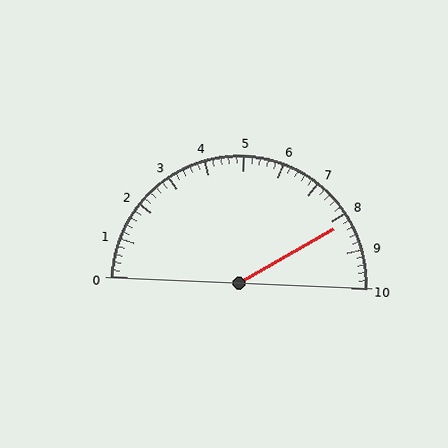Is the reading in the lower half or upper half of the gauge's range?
The reading is in the upper half of the range (0 to 10).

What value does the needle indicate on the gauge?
The needle indicates approximately 8.2.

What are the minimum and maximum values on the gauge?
The gauge ranges from 0 to 10.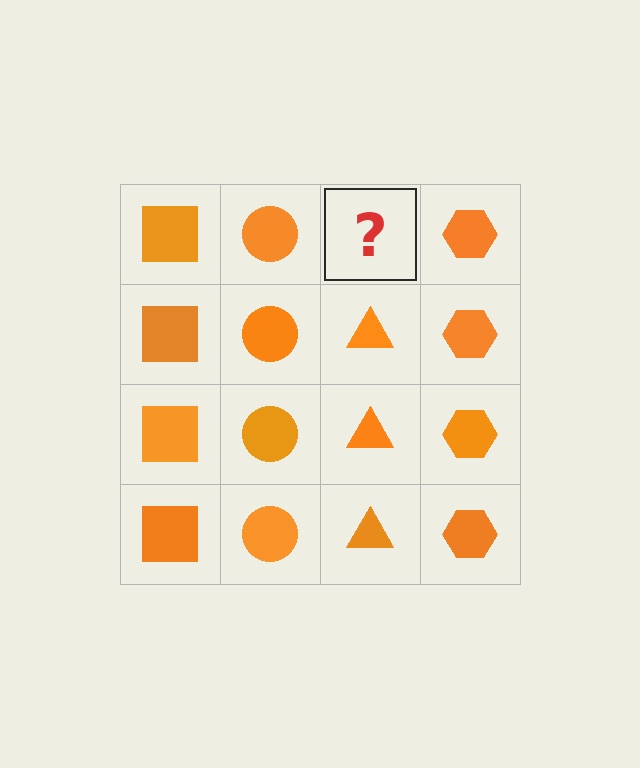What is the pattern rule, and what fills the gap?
The rule is that each column has a consistent shape. The gap should be filled with an orange triangle.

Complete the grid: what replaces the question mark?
The question mark should be replaced with an orange triangle.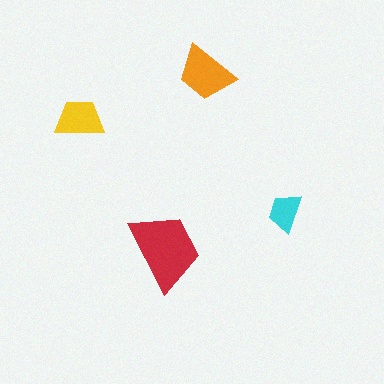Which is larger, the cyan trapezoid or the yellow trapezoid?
The yellow one.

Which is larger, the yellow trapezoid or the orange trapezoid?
The orange one.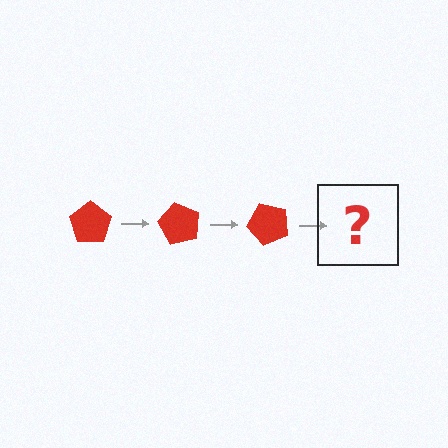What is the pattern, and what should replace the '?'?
The pattern is that the pentagon rotates 60 degrees each step. The '?' should be a red pentagon rotated 180 degrees.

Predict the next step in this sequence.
The next step is a red pentagon rotated 180 degrees.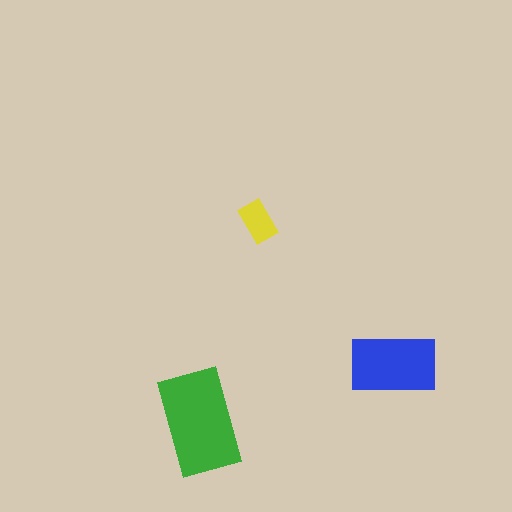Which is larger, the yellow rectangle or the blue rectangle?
The blue one.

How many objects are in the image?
There are 3 objects in the image.